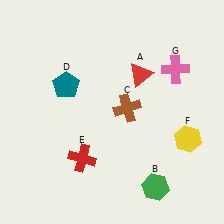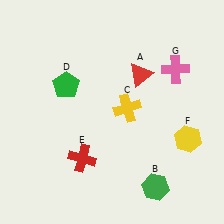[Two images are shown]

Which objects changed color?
C changed from brown to yellow. D changed from teal to green.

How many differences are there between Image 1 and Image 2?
There are 2 differences between the two images.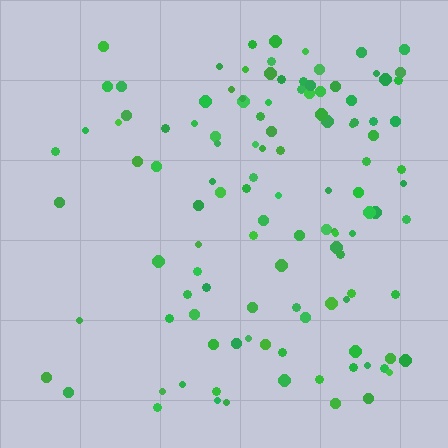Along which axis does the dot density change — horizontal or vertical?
Horizontal.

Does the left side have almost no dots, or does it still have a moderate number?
Still a moderate number, just noticeably fewer than the right.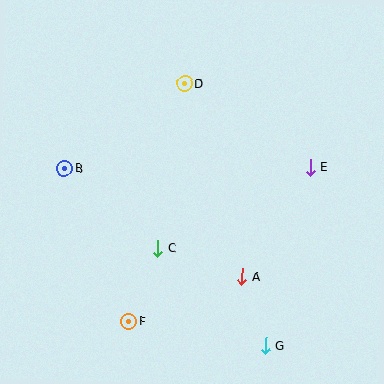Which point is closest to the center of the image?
Point C at (158, 248) is closest to the center.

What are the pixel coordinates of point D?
Point D is at (185, 84).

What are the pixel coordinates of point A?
Point A is at (242, 276).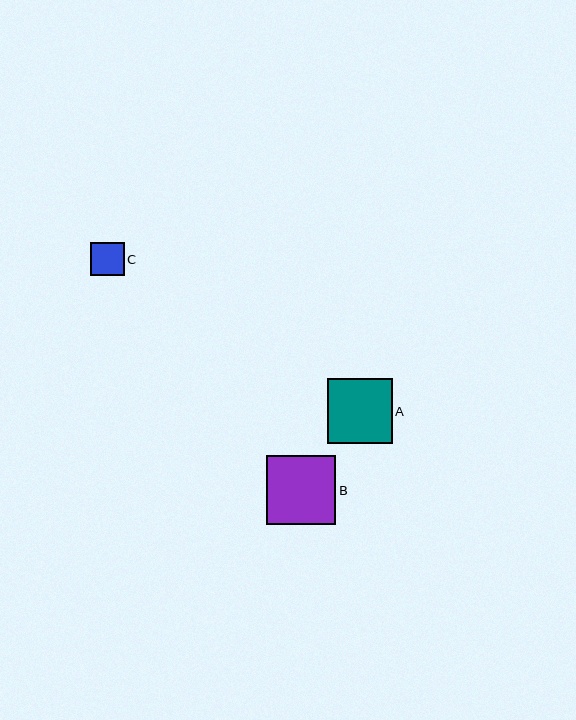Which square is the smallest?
Square C is the smallest with a size of approximately 33 pixels.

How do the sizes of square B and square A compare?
Square B and square A are approximately the same size.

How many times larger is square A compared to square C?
Square A is approximately 1.9 times the size of square C.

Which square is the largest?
Square B is the largest with a size of approximately 69 pixels.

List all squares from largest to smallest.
From largest to smallest: B, A, C.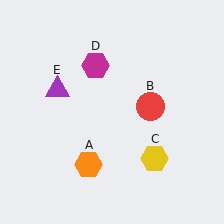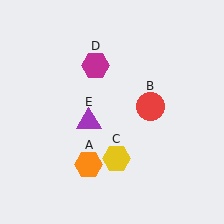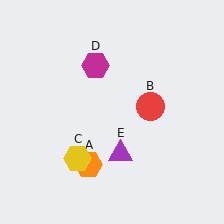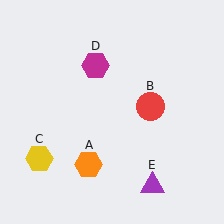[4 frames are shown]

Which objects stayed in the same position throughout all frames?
Orange hexagon (object A) and red circle (object B) and magenta hexagon (object D) remained stationary.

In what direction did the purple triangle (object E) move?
The purple triangle (object E) moved down and to the right.